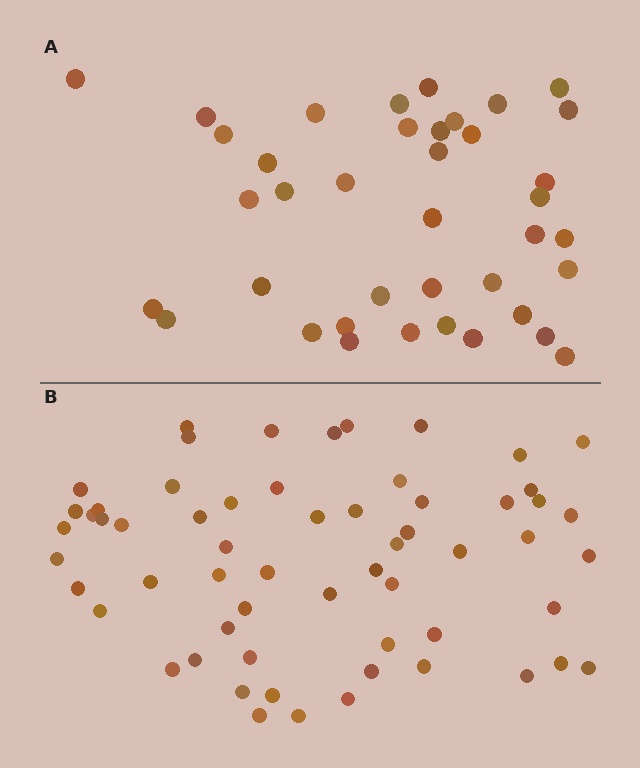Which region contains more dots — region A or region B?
Region B (the bottom region) has more dots.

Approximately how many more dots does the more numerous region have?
Region B has approximately 20 more dots than region A.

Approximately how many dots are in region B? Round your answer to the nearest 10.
About 60 dots.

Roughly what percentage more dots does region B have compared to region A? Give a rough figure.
About 55% more.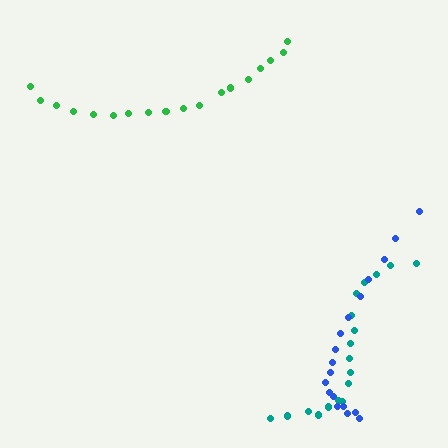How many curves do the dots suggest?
There are 3 distinct paths.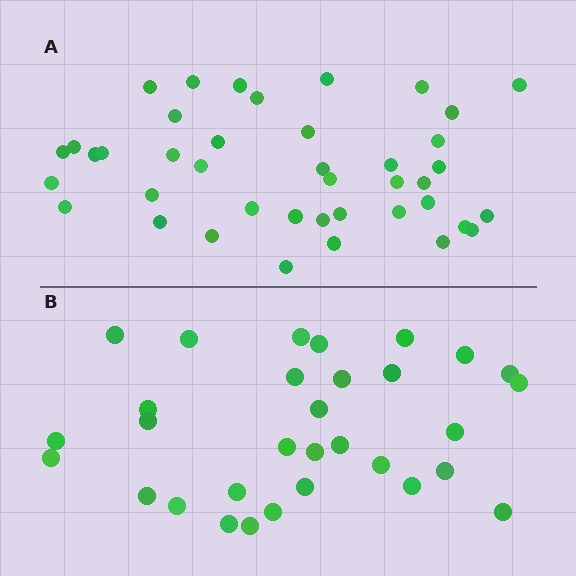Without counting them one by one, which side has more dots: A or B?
Region A (the top region) has more dots.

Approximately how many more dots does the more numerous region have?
Region A has roughly 10 or so more dots than region B.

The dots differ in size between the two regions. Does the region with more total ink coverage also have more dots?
No. Region B has more total ink coverage because its dots are larger, but region A actually contains more individual dots. Total area can be misleading — the number of items is what matters here.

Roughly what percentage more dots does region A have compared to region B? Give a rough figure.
About 30% more.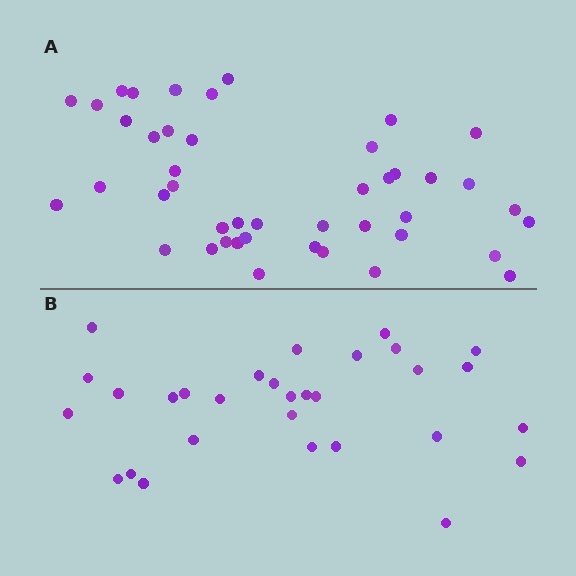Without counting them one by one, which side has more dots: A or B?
Region A (the top region) has more dots.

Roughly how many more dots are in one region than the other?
Region A has approximately 15 more dots than region B.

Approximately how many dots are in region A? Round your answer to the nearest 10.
About 40 dots. (The exact count is 44, which rounds to 40.)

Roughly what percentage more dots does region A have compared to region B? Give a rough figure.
About 45% more.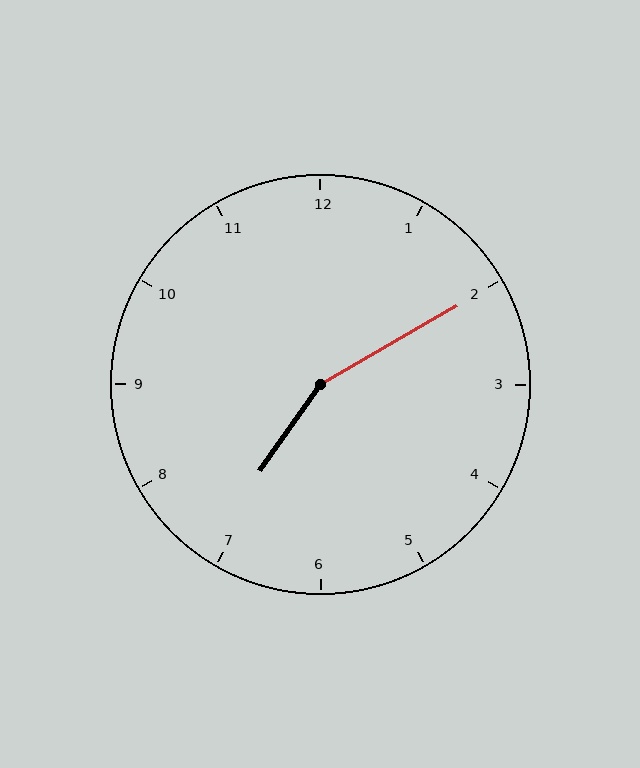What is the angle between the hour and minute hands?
Approximately 155 degrees.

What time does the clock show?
7:10.